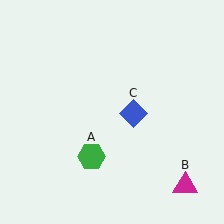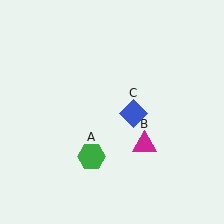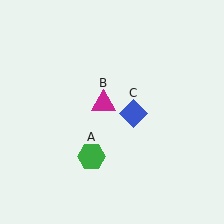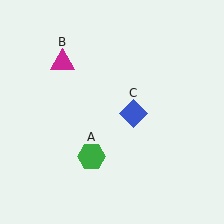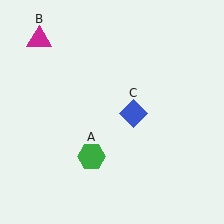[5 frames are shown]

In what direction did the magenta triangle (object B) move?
The magenta triangle (object B) moved up and to the left.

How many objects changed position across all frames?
1 object changed position: magenta triangle (object B).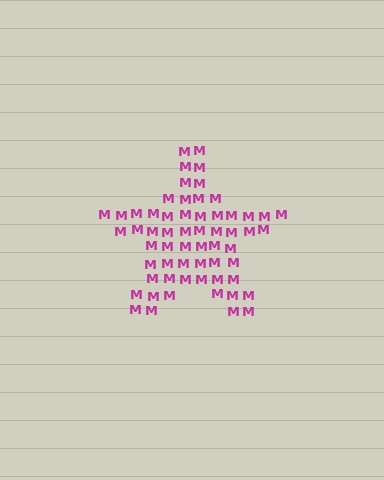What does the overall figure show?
The overall figure shows a star.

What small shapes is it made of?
It is made of small letter M's.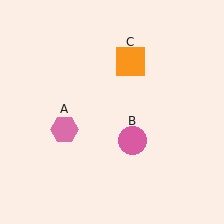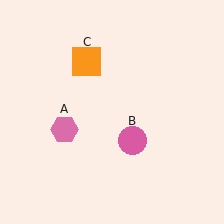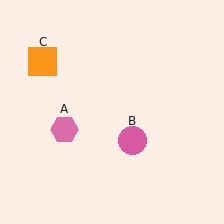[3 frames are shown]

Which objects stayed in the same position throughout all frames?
Pink hexagon (object A) and pink circle (object B) remained stationary.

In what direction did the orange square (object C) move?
The orange square (object C) moved left.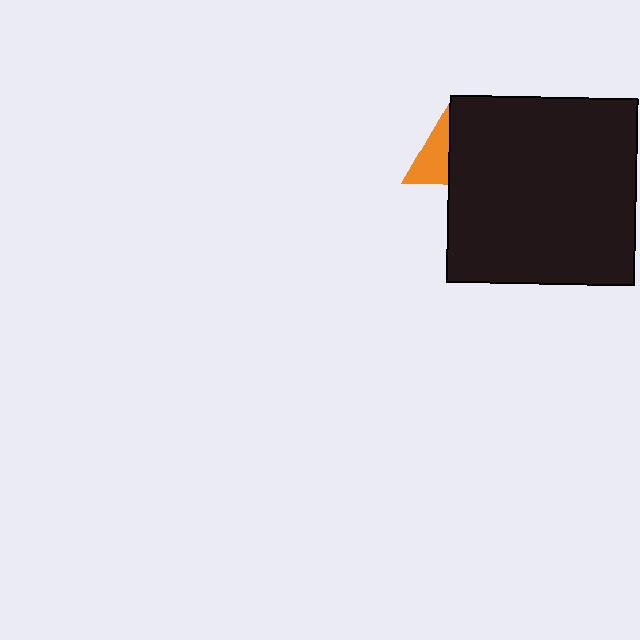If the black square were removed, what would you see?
You would see the complete orange triangle.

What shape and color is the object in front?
The object in front is a black square.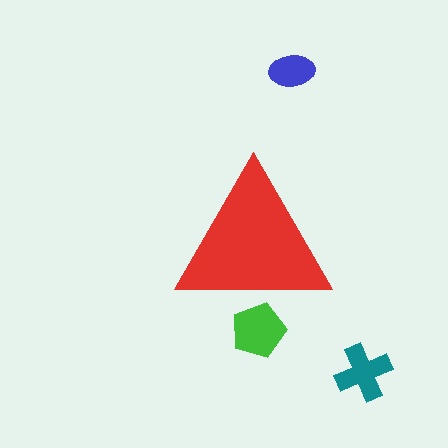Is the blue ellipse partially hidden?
No, the blue ellipse is fully visible.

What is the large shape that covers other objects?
A red triangle.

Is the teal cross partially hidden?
No, the teal cross is fully visible.